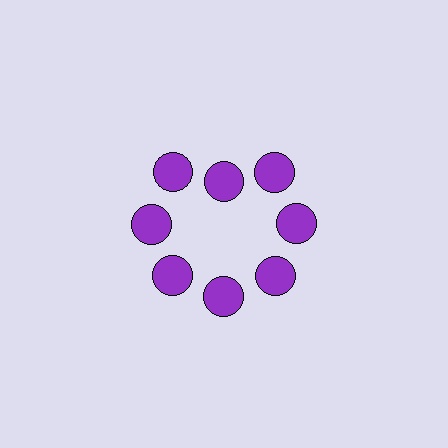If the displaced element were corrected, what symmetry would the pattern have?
It would have 8-fold rotational symmetry — the pattern would map onto itself every 45 degrees.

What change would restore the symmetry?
The symmetry would be restored by moving it outward, back onto the ring so that all 8 circles sit at equal angles and equal distance from the center.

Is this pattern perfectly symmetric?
No. The 8 purple circles are arranged in a ring, but one element near the 12 o'clock position is pulled inward toward the center, breaking the 8-fold rotational symmetry.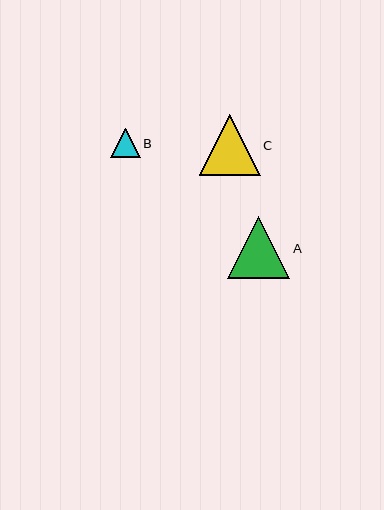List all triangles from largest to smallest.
From largest to smallest: A, C, B.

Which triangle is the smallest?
Triangle B is the smallest with a size of approximately 29 pixels.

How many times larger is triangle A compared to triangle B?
Triangle A is approximately 2.1 times the size of triangle B.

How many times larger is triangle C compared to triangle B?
Triangle C is approximately 2.1 times the size of triangle B.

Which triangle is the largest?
Triangle A is the largest with a size of approximately 62 pixels.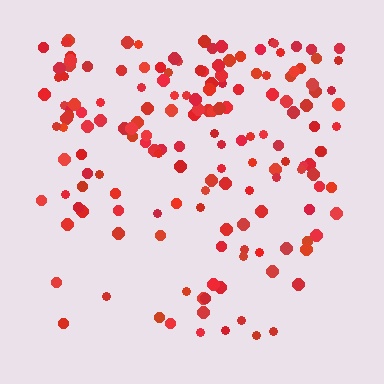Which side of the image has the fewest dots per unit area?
The bottom.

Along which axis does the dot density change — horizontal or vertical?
Vertical.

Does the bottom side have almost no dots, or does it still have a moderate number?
Still a moderate number, just noticeably fewer than the top.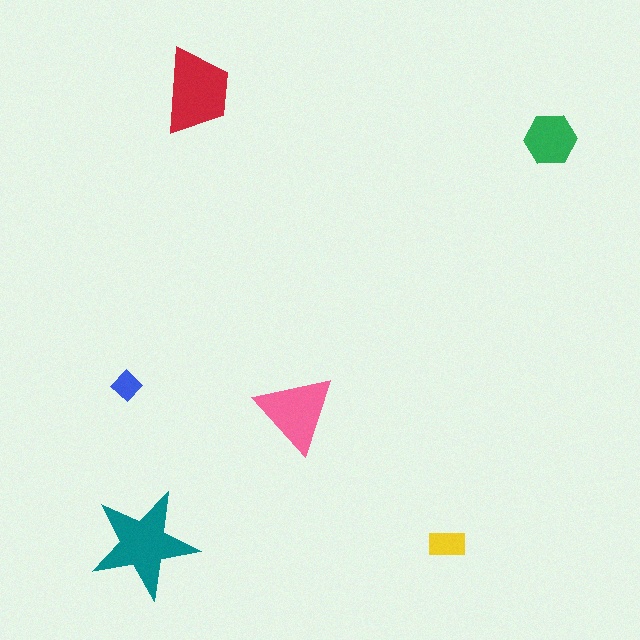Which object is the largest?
The teal star.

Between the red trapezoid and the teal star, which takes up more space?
The teal star.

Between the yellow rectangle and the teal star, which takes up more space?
The teal star.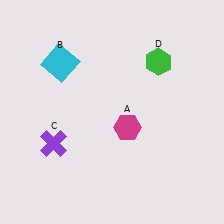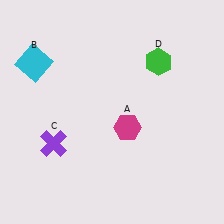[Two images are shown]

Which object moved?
The cyan square (B) moved left.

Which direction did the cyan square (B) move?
The cyan square (B) moved left.